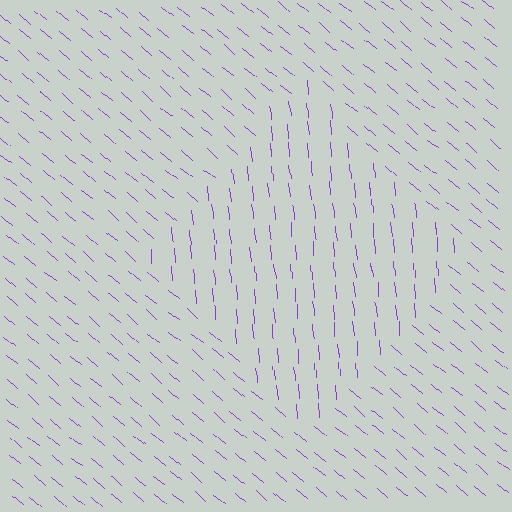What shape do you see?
I see a diamond.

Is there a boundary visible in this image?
Yes, there is a texture boundary formed by a change in line orientation.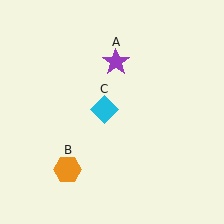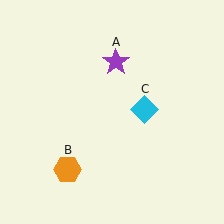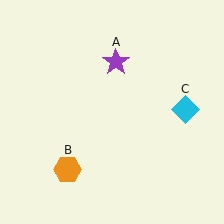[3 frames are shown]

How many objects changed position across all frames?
1 object changed position: cyan diamond (object C).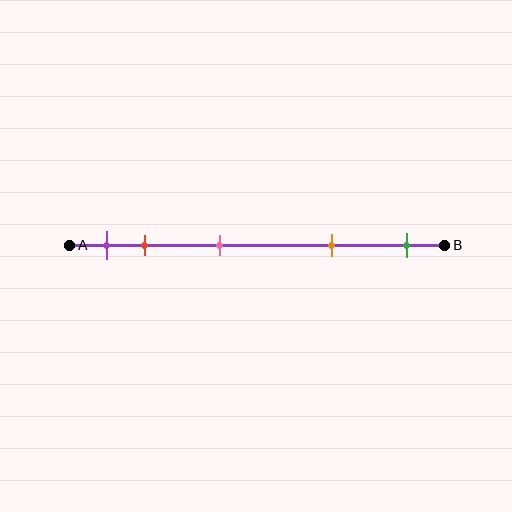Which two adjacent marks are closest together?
The purple and red marks are the closest adjacent pair.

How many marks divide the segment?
There are 5 marks dividing the segment.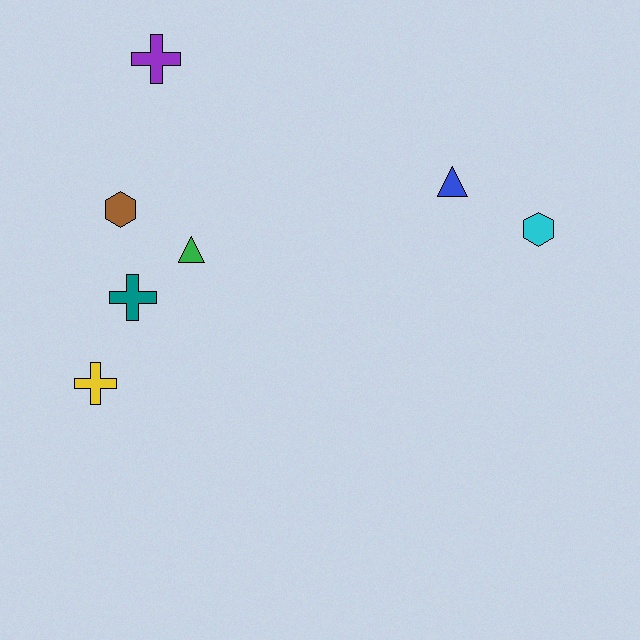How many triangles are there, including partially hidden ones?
There are 2 triangles.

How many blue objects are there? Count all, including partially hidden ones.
There is 1 blue object.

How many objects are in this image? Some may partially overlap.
There are 7 objects.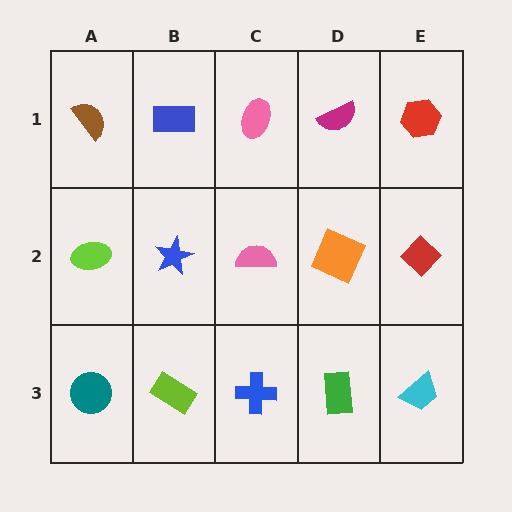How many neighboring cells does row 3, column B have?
3.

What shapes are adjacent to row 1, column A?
A lime ellipse (row 2, column A), a blue rectangle (row 1, column B).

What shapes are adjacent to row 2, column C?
A pink ellipse (row 1, column C), a blue cross (row 3, column C), a blue star (row 2, column B), an orange square (row 2, column D).